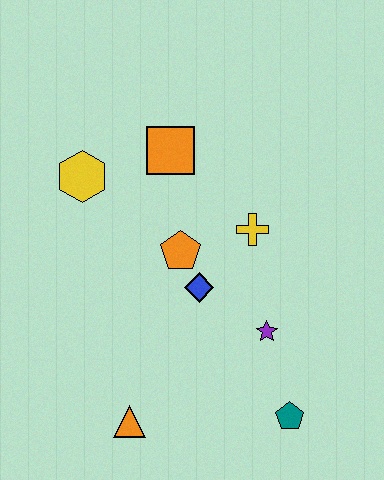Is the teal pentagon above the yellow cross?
No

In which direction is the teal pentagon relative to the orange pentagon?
The teal pentagon is below the orange pentagon.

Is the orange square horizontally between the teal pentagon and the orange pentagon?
No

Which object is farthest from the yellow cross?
The orange triangle is farthest from the yellow cross.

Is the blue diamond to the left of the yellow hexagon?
No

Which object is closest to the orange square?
The yellow hexagon is closest to the orange square.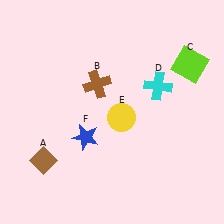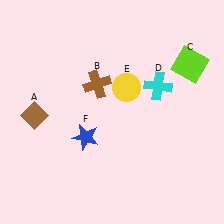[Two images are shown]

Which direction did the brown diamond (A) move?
The brown diamond (A) moved up.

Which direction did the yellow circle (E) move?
The yellow circle (E) moved up.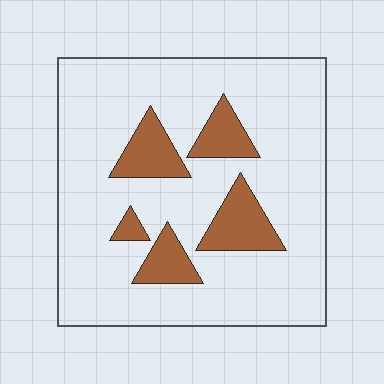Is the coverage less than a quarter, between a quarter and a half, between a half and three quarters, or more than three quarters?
Less than a quarter.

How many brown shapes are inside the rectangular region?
5.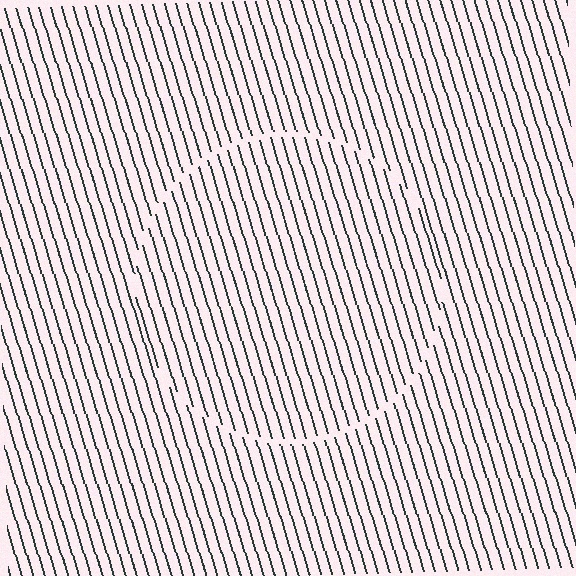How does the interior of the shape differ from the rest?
The interior of the shape contains the same grating, shifted by half a period — the contour is defined by the phase discontinuity where line-ends from the inner and outer gratings abut.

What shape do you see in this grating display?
An illusory circle. The interior of the shape contains the same grating, shifted by half a period — the contour is defined by the phase discontinuity where line-ends from the inner and outer gratings abut.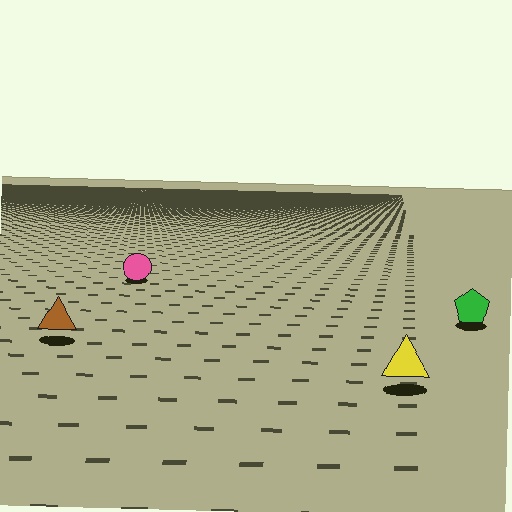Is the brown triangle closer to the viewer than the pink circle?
Yes. The brown triangle is closer — you can tell from the texture gradient: the ground texture is coarser near it.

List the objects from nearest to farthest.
From nearest to farthest: the yellow triangle, the brown triangle, the green pentagon, the pink circle.